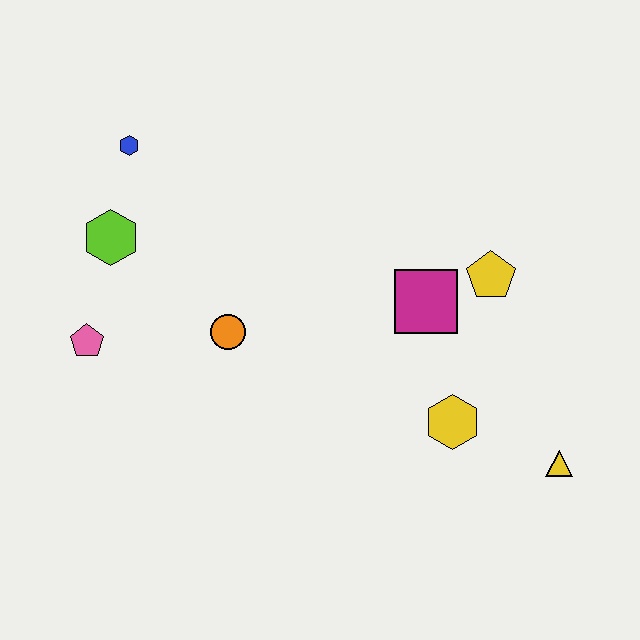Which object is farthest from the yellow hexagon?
The blue hexagon is farthest from the yellow hexagon.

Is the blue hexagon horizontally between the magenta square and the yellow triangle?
No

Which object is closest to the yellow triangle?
The yellow hexagon is closest to the yellow triangle.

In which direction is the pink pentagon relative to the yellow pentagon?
The pink pentagon is to the left of the yellow pentagon.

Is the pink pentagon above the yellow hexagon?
Yes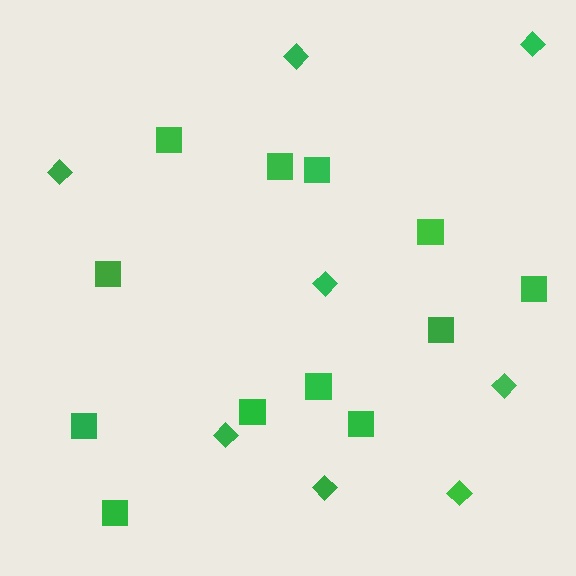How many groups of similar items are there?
There are 2 groups: one group of diamonds (8) and one group of squares (12).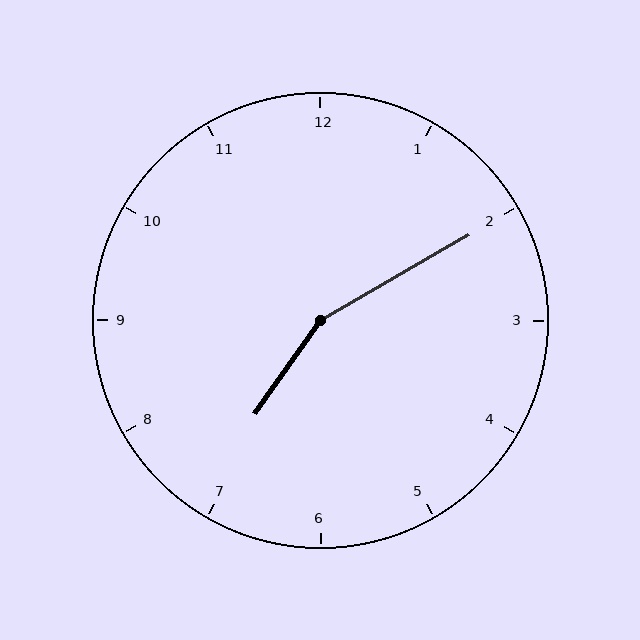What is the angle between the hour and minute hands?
Approximately 155 degrees.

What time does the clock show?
7:10.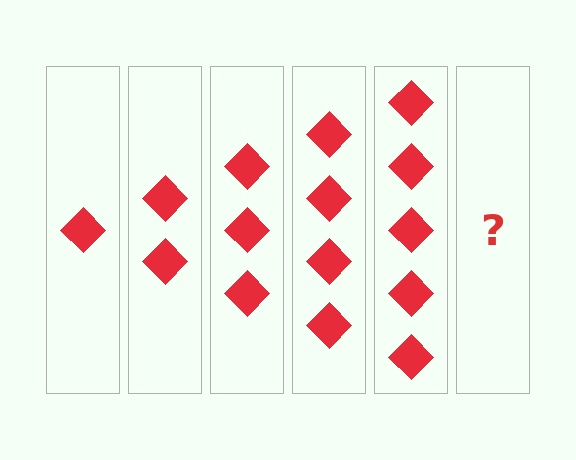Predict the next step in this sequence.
The next step is 6 diamonds.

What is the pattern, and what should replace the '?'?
The pattern is that each step adds one more diamond. The '?' should be 6 diamonds.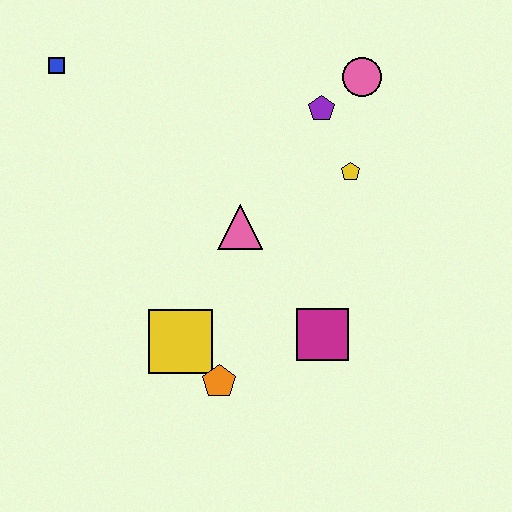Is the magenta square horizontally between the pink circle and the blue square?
Yes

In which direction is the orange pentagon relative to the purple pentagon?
The orange pentagon is below the purple pentagon.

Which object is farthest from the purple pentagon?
The orange pentagon is farthest from the purple pentagon.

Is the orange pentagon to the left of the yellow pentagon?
Yes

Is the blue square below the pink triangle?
No